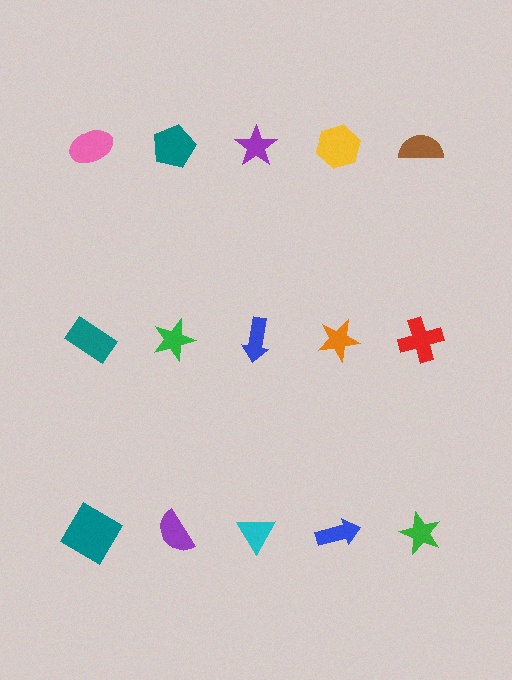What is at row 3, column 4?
A blue arrow.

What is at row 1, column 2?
A teal pentagon.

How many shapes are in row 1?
5 shapes.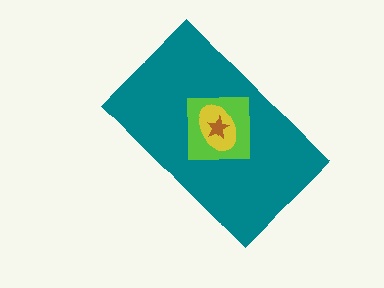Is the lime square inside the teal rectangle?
Yes.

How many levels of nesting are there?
4.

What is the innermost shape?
The brown star.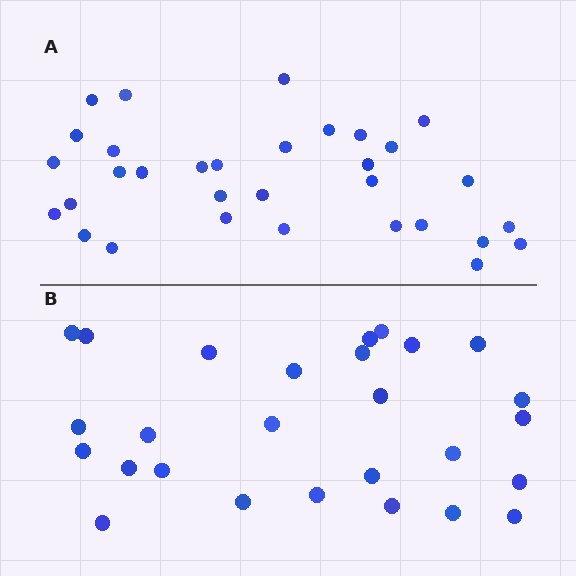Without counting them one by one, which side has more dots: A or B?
Region A (the top region) has more dots.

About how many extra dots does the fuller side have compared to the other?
Region A has about 5 more dots than region B.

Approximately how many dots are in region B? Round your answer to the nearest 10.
About 30 dots. (The exact count is 27, which rounds to 30.)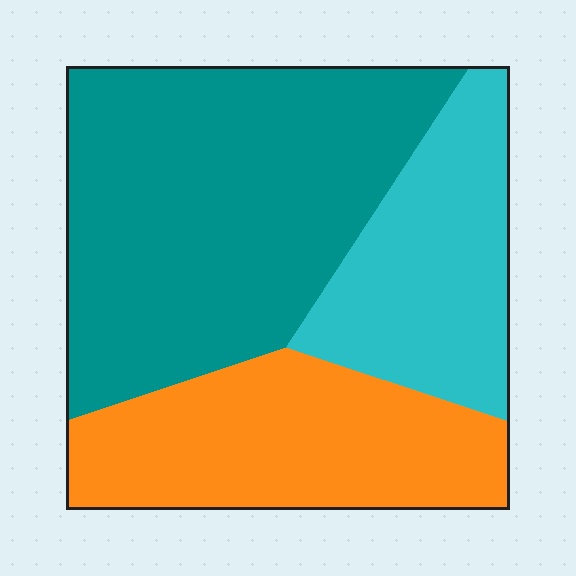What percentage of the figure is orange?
Orange covers around 30% of the figure.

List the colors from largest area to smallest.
From largest to smallest: teal, orange, cyan.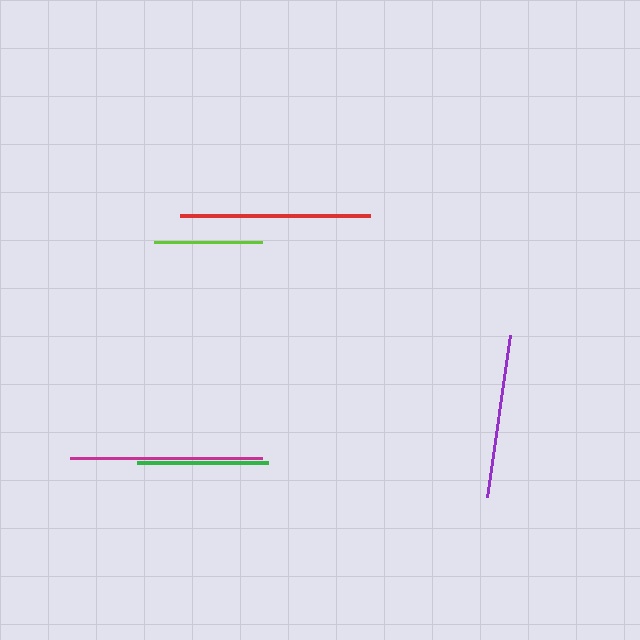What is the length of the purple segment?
The purple segment is approximately 164 pixels long.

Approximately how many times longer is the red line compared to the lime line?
The red line is approximately 1.8 times the length of the lime line.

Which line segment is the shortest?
The lime line is the shortest at approximately 108 pixels.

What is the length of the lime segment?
The lime segment is approximately 108 pixels long.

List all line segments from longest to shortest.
From longest to shortest: magenta, red, purple, green, lime.